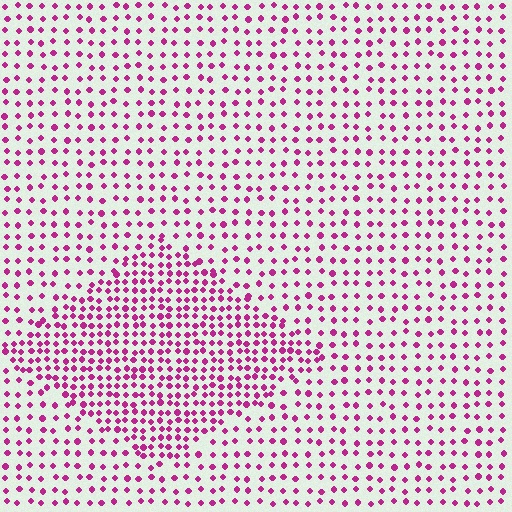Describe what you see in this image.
The image contains small magenta elements arranged at two different densities. A diamond-shaped region is visible where the elements are more densely packed than the surrounding area.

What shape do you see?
I see a diamond.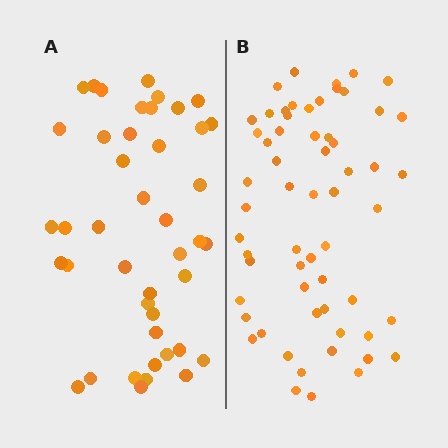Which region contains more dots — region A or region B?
Region B (the right region) has more dots.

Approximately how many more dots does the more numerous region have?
Region B has approximately 15 more dots than region A.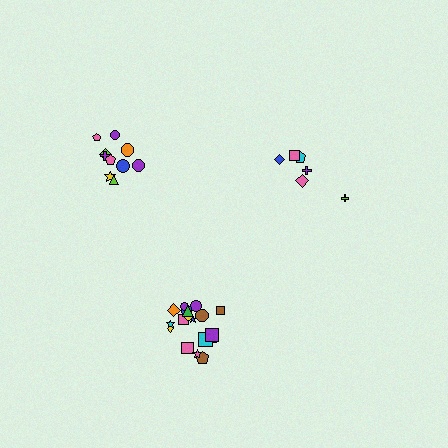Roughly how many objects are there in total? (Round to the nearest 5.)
Roughly 35 objects in total.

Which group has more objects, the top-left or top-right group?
The top-left group.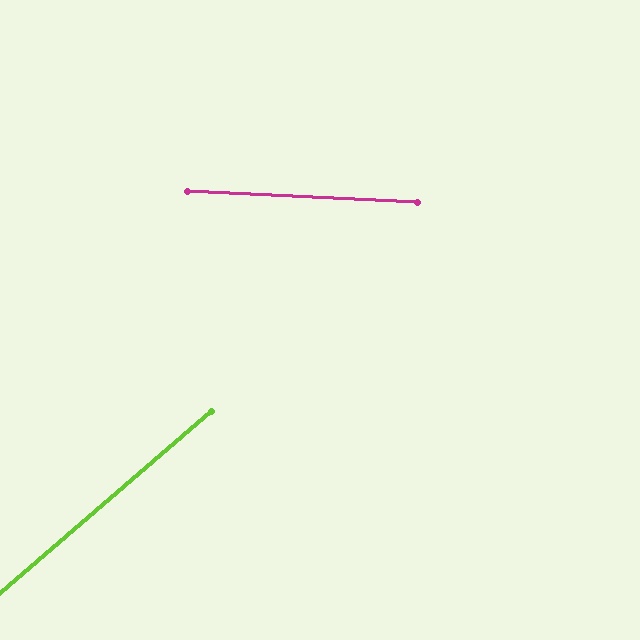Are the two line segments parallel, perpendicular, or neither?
Neither parallel nor perpendicular — they differ by about 44°.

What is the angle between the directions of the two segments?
Approximately 44 degrees.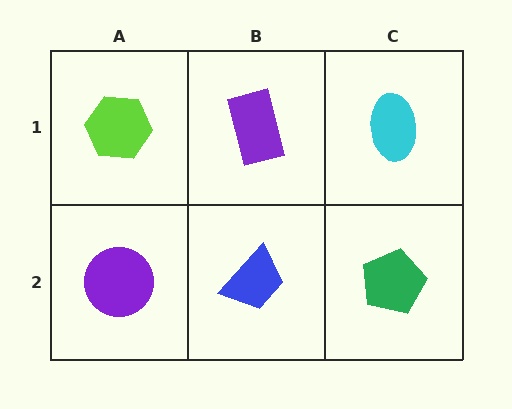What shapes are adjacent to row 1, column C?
A green pentagon (row 2, column C), a purple rectangle (row 1, column B).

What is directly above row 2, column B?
A purple rectangle.